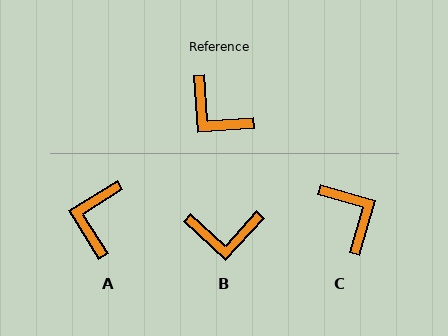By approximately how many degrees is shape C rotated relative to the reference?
Approximately 160 degrees counter-clockwise.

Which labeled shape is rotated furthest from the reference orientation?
C, about 160 degrees away.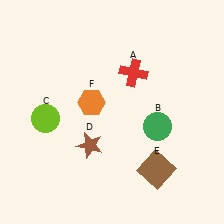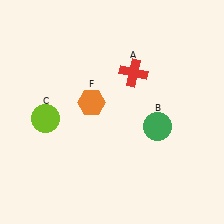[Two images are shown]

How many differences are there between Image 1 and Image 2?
There are 2 differences between the two images.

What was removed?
The brown square (E), the brown star (D) were removed in Image 2.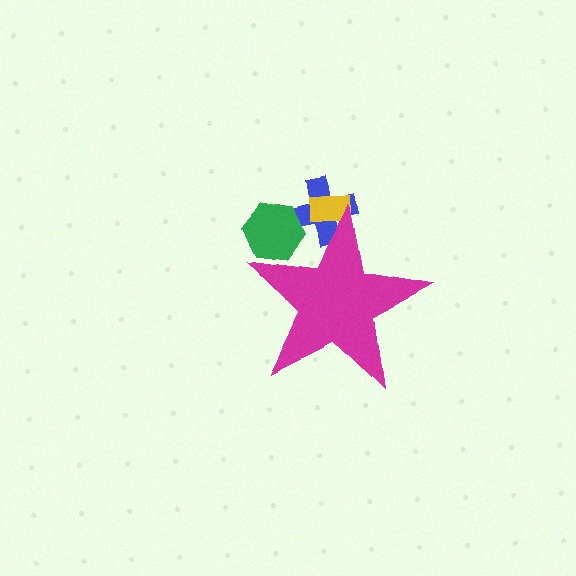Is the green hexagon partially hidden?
Yes, the green hexagon is partially hidden behind the magenta star.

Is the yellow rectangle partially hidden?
Yes, the yellow rectangle is partially hidden behind the magenta star.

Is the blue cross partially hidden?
Yes, the blue cross is partially hidden behind the magenta star.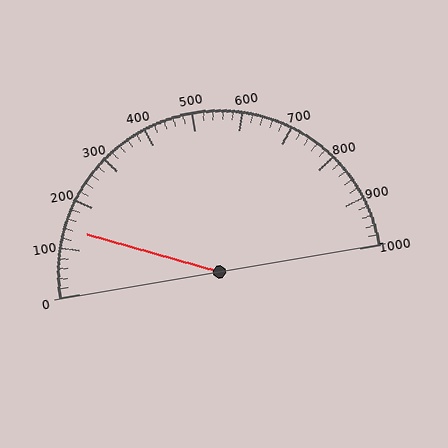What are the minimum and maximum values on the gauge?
The gauge ranges from 0 to 1000.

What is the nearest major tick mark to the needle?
The nearest major tick mark is 100.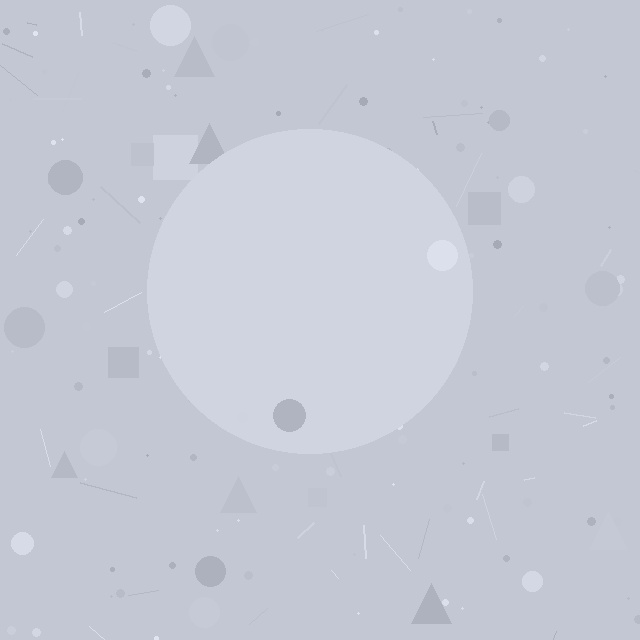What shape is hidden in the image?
A circle is hidden in the image.